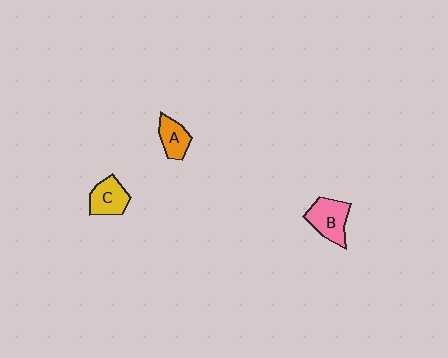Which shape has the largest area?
Shape B (pink).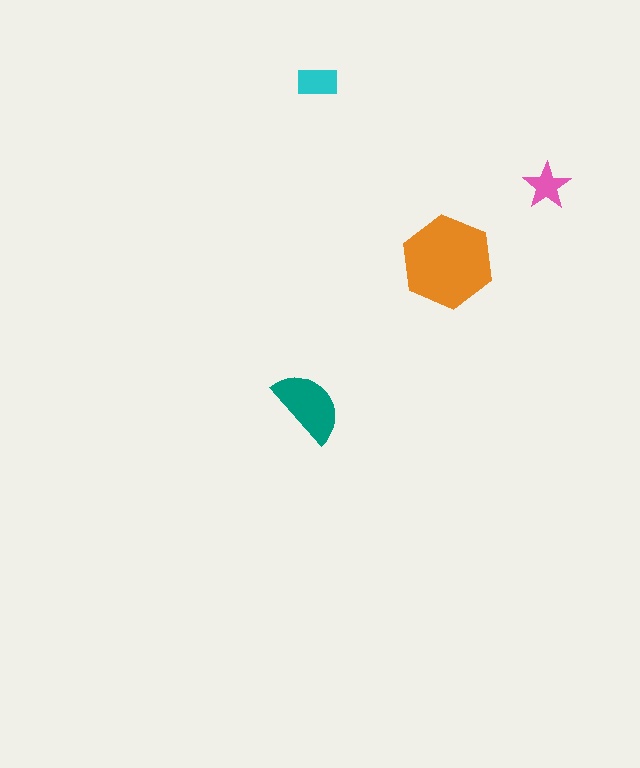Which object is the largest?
The orange hexagon.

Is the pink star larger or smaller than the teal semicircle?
Smaller.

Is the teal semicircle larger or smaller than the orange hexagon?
Smaller.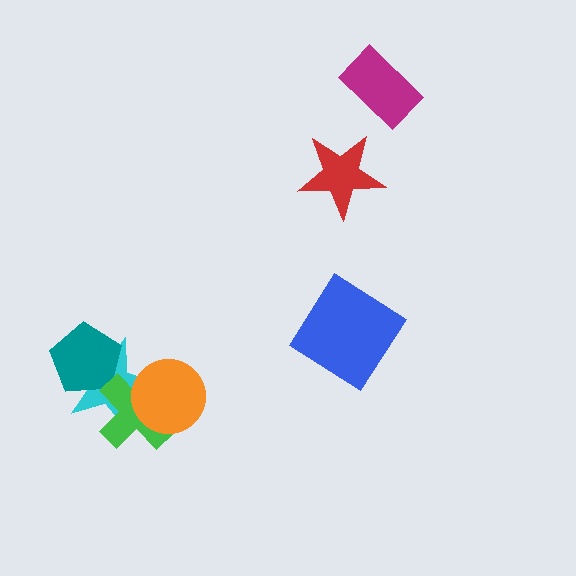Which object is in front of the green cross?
The orange circle is in front of the green cross.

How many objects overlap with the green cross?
2 objects overlap with the green cross.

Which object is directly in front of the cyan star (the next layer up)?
The teal pentagon is directly in front of the cyan star.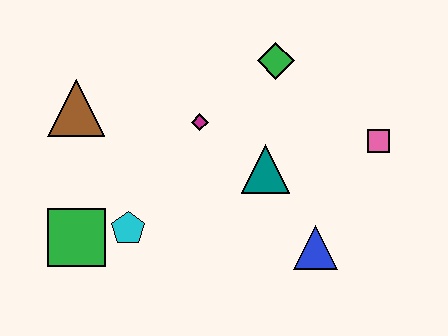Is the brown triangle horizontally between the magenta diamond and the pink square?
No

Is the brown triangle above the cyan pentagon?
Yes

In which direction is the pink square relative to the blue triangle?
The pink square is above the blue triangle.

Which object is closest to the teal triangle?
The magenta diamond is closest to the teal triangle.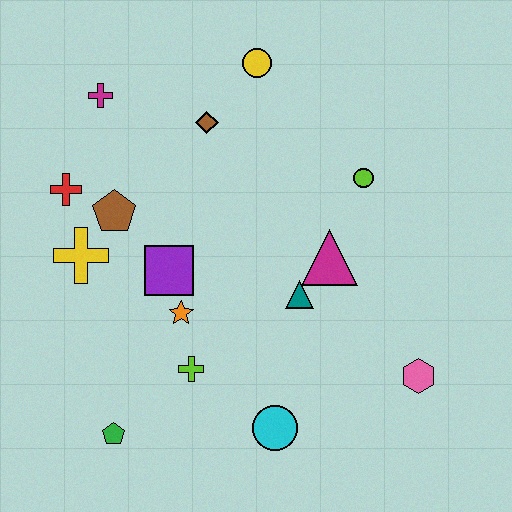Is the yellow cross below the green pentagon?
No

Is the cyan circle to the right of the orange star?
Yes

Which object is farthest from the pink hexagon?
The magenta cross is farthest from the pink hexagon.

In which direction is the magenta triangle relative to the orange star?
The magenta triangle is to the right of the orange star.